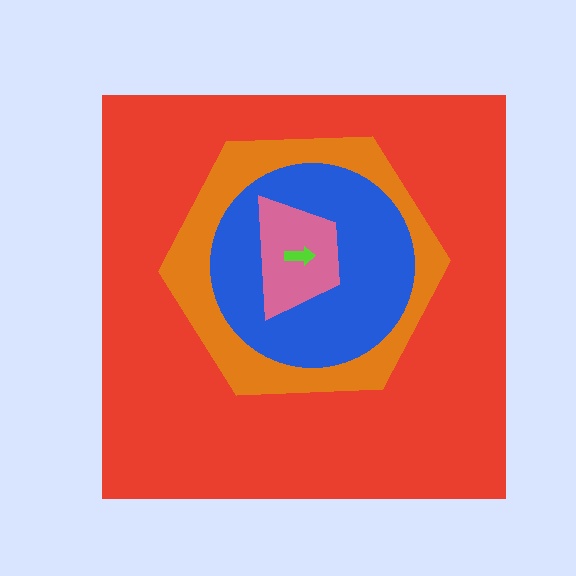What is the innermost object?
The lime arrow.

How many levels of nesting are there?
5.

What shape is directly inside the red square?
The orange hexagon.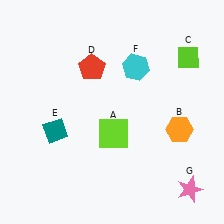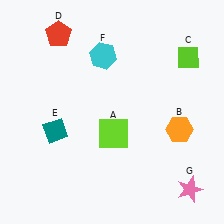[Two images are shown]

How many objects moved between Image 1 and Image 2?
2 objects moved between the two images.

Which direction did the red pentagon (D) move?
The red pentagon (D) moved up.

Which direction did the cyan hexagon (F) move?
The cyan hexagon (F) moved left.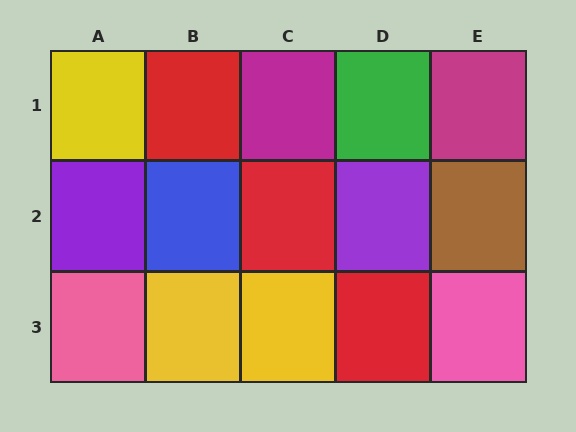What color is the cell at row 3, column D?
Red.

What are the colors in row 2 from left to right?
Purple, blue, red, purple, brown.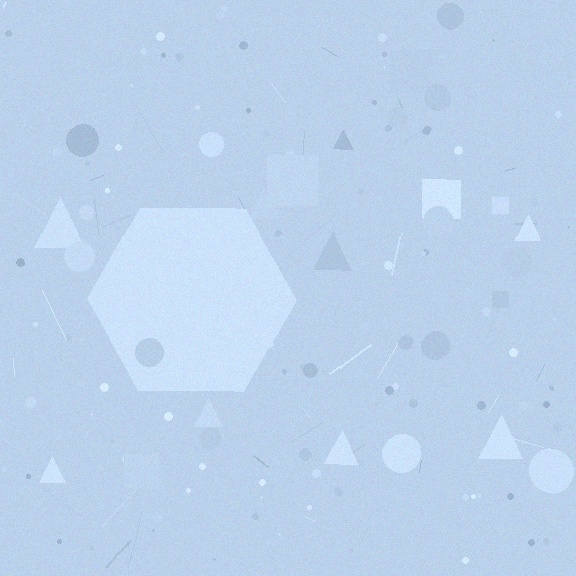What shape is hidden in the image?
A hexagon is hidden in the image.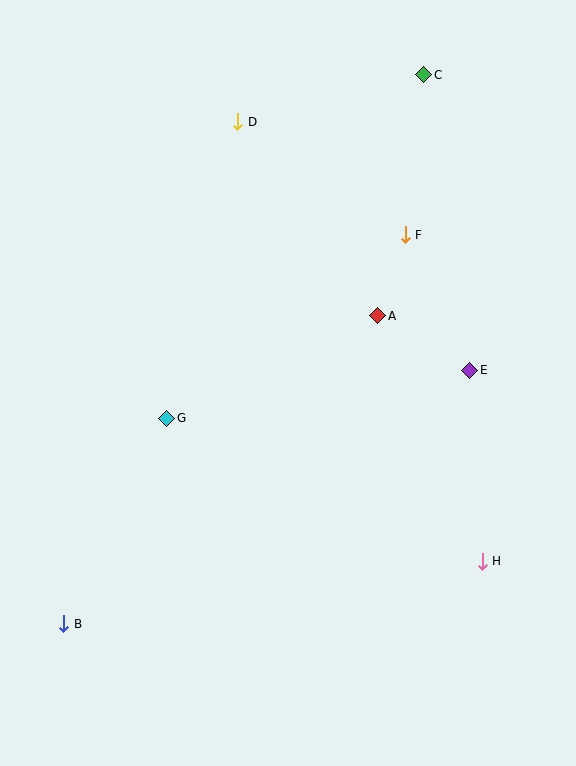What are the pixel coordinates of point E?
Point E is at (470, 370).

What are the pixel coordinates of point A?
Point A is at (378, 316).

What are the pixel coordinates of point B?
Point B is at (64, 624).